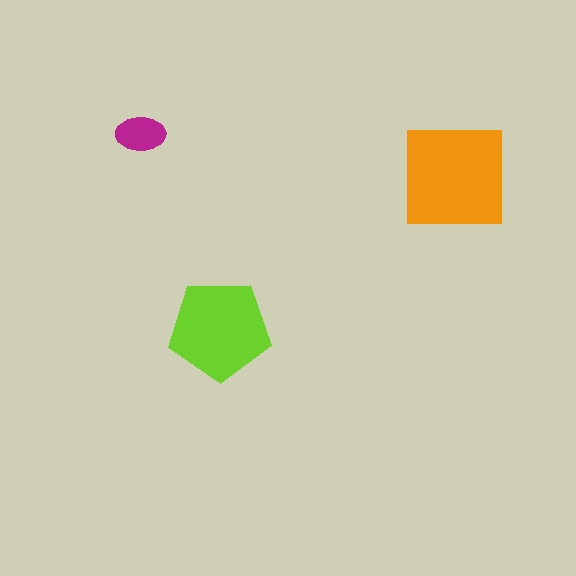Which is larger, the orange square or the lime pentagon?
The orange square.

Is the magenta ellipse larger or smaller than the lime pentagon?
Smaller.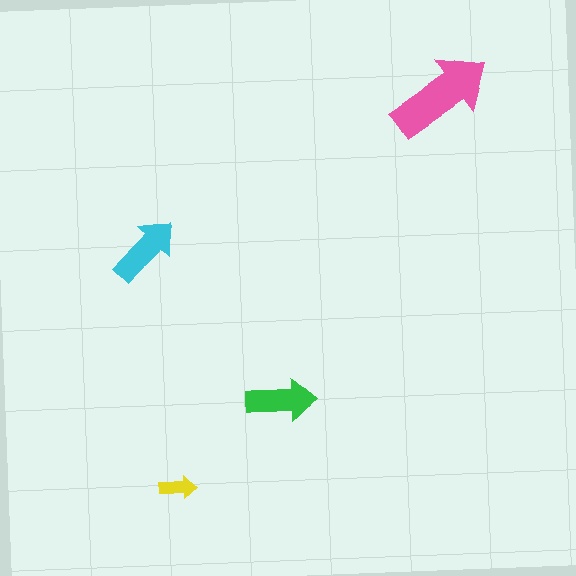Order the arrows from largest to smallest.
the pink one, the cyan one, the green one, the yellow one.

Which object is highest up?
The pink arrow is topmost.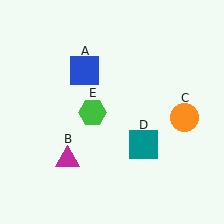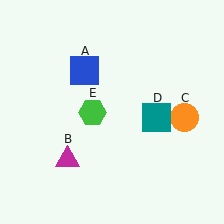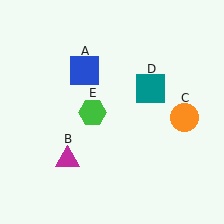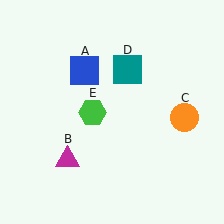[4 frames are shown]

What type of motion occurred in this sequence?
The teal square (object D) rotated counterclockwise around the center of the scene.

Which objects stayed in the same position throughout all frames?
Blue square (object A) and magenta triangle (object B) and orange circle (object C) and green hexagon (object E) remained stationary.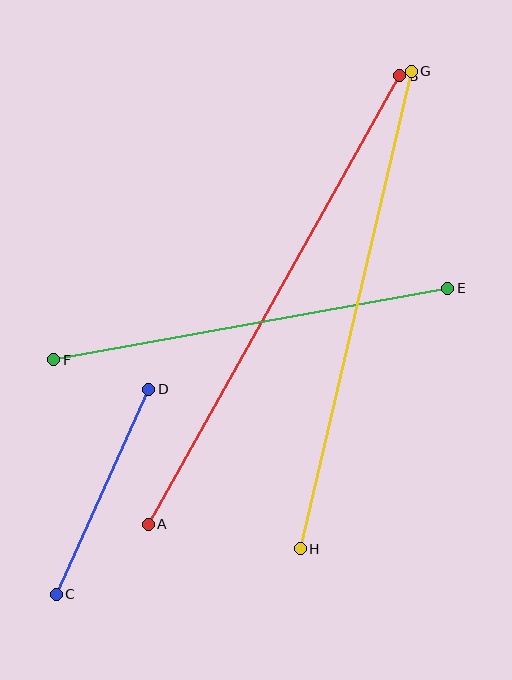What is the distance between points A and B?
The distance is approximately 514 pixels.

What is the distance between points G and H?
The distance is approximately 490 pixels.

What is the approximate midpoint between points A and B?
The midpoint is at approximately (274, 300) pixels.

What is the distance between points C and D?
The distance is approximately 225 pixels.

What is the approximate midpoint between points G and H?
The midpoint is at approximately (356, 310) pixels.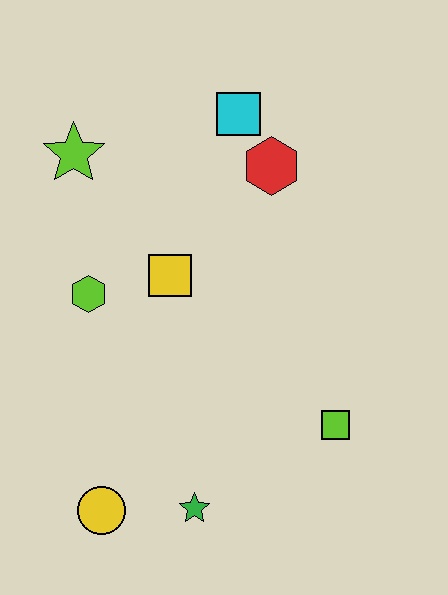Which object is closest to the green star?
The yellow circle is closest to the green star.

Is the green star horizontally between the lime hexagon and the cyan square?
Yes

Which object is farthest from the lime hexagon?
The lime square is farthest from the lime hexagon.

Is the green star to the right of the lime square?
No